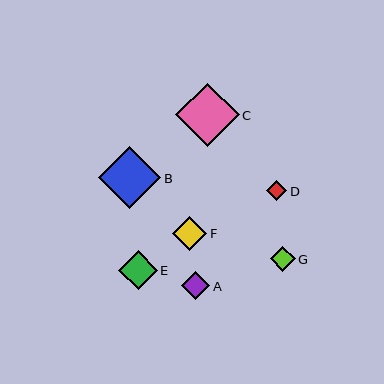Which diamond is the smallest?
Diamond D is the smallest with a size of approximately 21 pixels.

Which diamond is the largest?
Diamond C is the largest with a size of approximately 63 pixels.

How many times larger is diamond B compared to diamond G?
Diamond B is approximately 2.5 times the size of diamond G.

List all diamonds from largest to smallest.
From largest to smallest: C, B, E, F, A, G, D.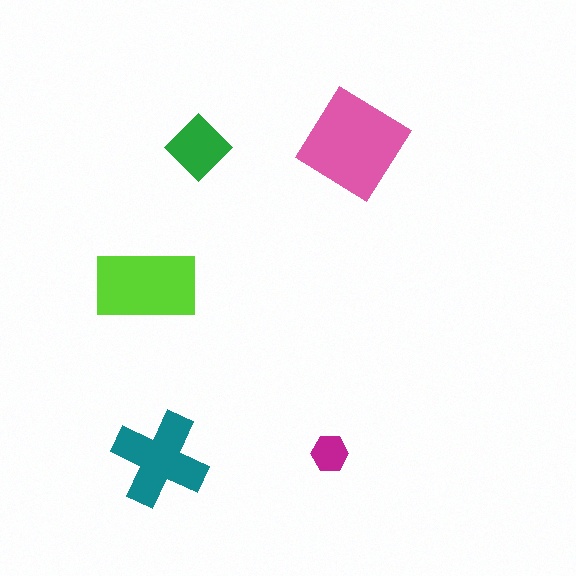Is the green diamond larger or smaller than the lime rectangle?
Smaller.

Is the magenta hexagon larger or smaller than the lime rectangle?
Smaller.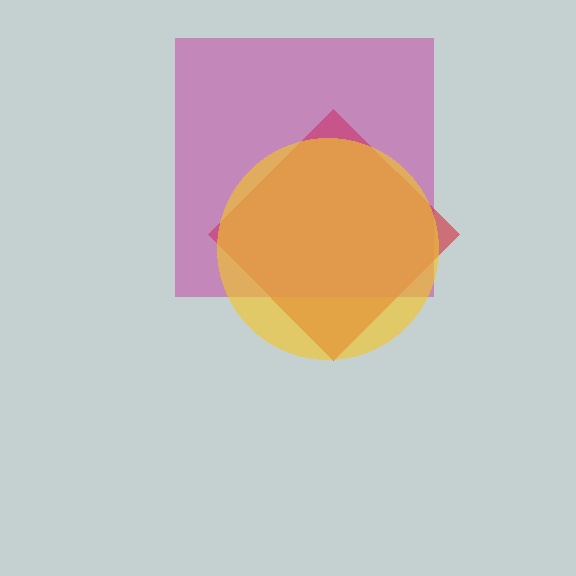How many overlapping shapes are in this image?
There are 3 overlapping shapes in the image.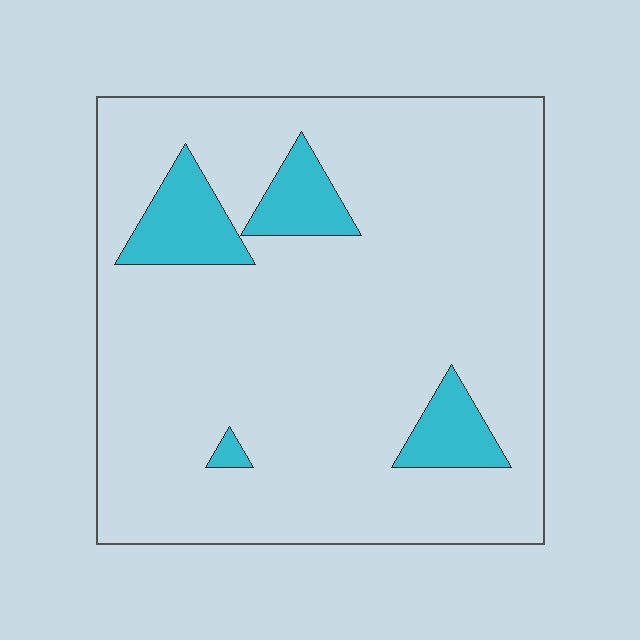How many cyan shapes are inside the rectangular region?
4.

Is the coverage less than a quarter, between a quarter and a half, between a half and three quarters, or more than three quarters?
Less than a quarter.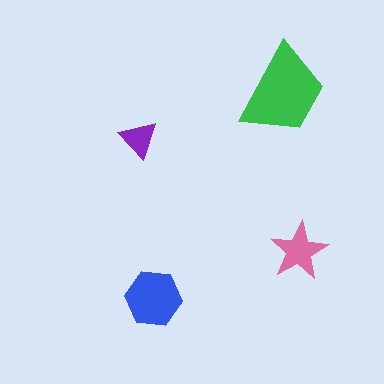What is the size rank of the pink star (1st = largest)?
3rd.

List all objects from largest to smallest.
The green trapezoid, the blue hexagon, the pink star, the purple triangle.